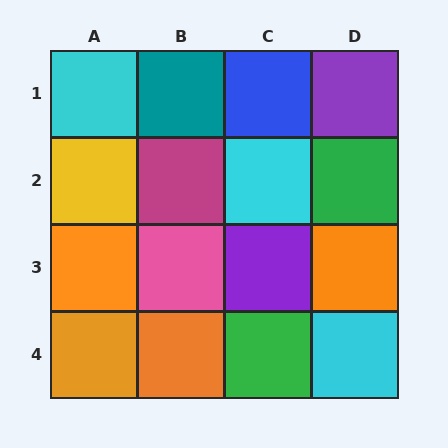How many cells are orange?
4 cells are orange.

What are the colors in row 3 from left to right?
Orange, pink, purple, orange.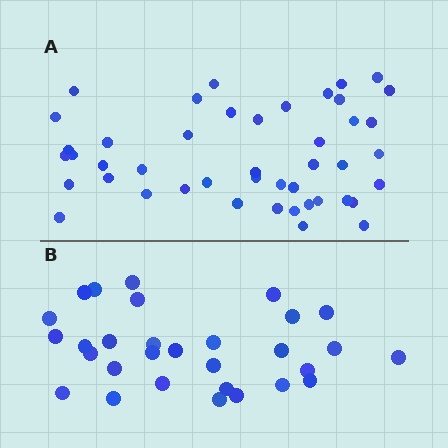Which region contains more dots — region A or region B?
Region A (the top region) has more dots.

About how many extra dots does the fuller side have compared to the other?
Region A has approximately 15 more dots than region B.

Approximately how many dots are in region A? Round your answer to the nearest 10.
About 40 dots. (The exact count is 45, which rounds to 40.)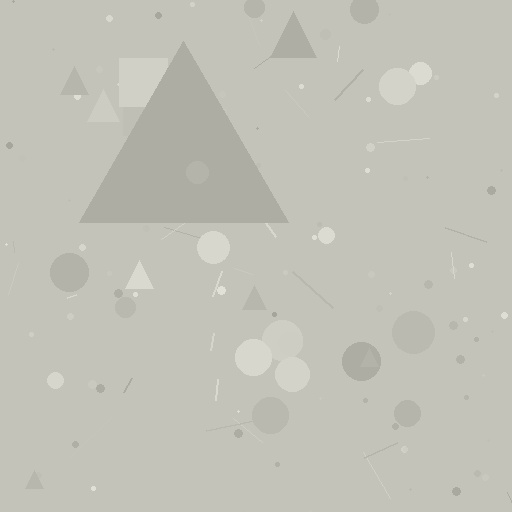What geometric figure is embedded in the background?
A triangle is embedded in the background.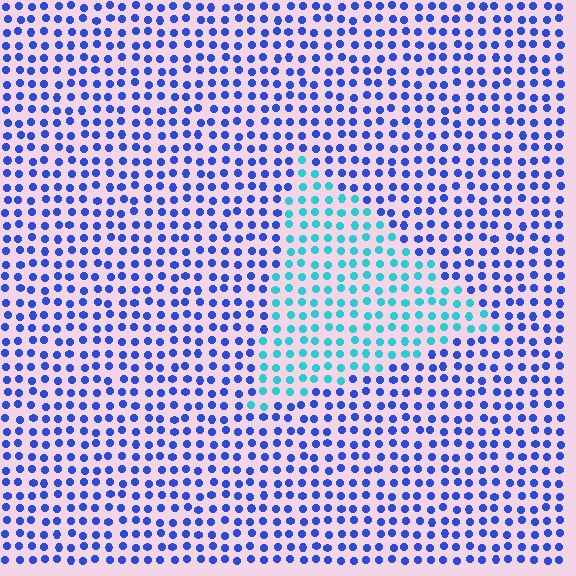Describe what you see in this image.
The image is filled with small blue elements in a uniform arrangement. A triangle-shaped region is visible where the elements are tinted to a slightly different hue, forming a subtle color boundary.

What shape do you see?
I see a triangle.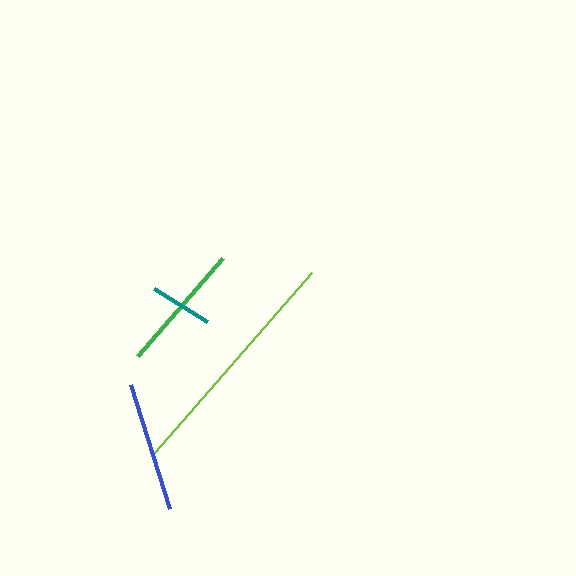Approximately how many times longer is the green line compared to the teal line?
The green line is approximately 2.1 times the length of the teal line.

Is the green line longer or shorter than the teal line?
The green line is longer than the teal line.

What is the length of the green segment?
The green segment is approximately 129 pixels long.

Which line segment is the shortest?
The teal line is the shortest at approximately 63 pixels.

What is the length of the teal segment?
The teal segment is approximately 63 pixels long.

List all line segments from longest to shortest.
From longest to shortest: lime, blue, green, teal.